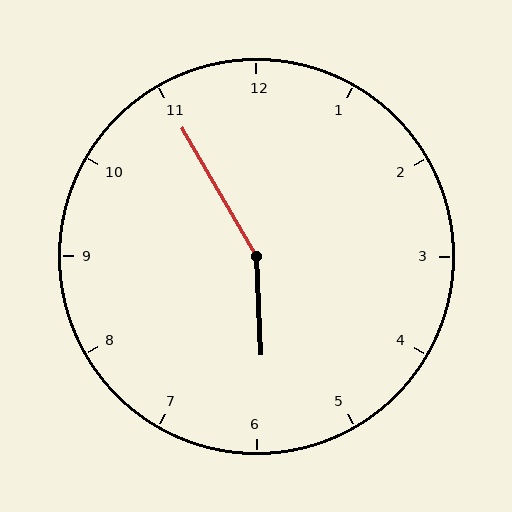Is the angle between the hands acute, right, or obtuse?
It is obtuse.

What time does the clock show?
5:55.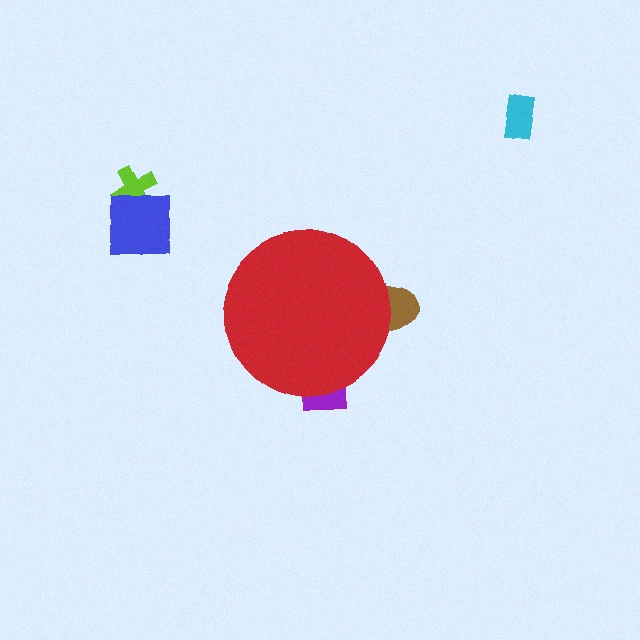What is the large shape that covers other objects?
A red circle.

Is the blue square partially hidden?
No, the blue square is fully visible.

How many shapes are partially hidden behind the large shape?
2 shapes are partially hidden.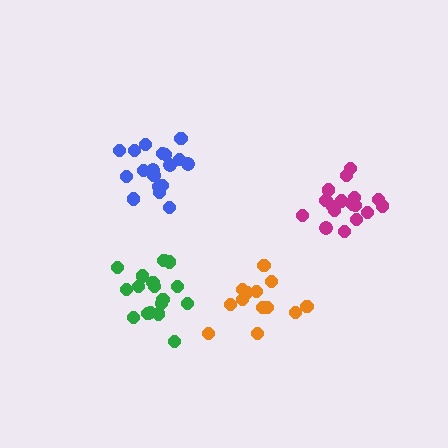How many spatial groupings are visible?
There are 4 spatial groupings.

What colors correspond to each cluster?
The clusters are colored: blue, green, magenta, orange.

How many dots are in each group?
Group 1: 18 dots, Group 2: 17 dots, Group 3: 17 dots, Group 4: 13 dots (65 total).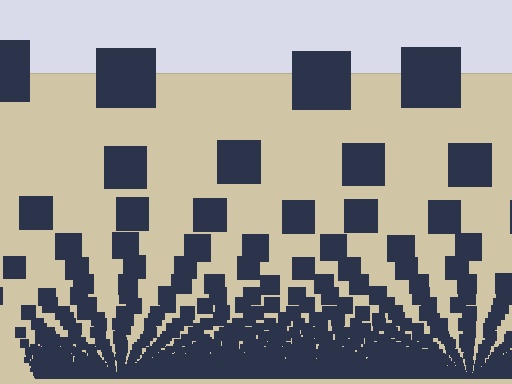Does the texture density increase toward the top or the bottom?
Density increases toward the bottom.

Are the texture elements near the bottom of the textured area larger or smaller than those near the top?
Smaller. The gradient is inverted — elements near the bottom are smaller and denser.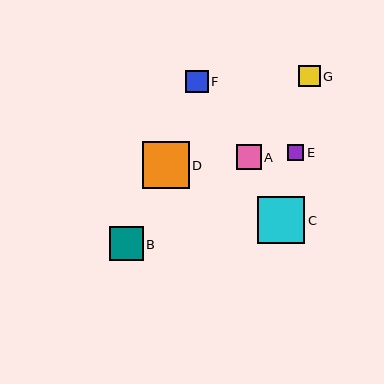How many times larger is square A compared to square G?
Square A is approximately 1.1 times the size of square G.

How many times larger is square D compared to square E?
Square D is approximately 2.9 times the size of square E.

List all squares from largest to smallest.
From largest to smallest: C, D, B, A, F, G, E.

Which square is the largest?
Square C is the largest with a size of approximately 47 pixels.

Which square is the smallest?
Square E is the smallest with a size of approximately 16 pixels.